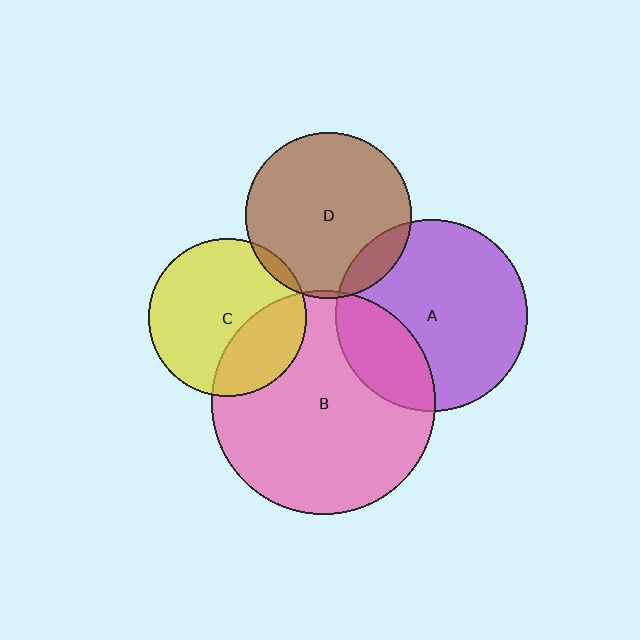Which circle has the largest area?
Circle B (pink).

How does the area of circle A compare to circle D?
Approximately 1.3 times.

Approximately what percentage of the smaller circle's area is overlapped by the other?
Approximately 5%.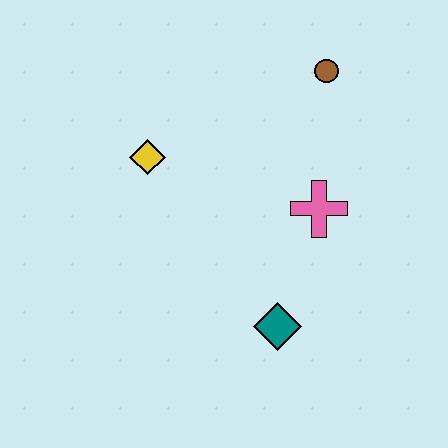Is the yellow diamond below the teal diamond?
No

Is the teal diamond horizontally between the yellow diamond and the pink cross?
Yes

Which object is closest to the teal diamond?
The pink cross is closest to the teal diamond.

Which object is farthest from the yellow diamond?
The teal diamond is farthest from the yellow diamond.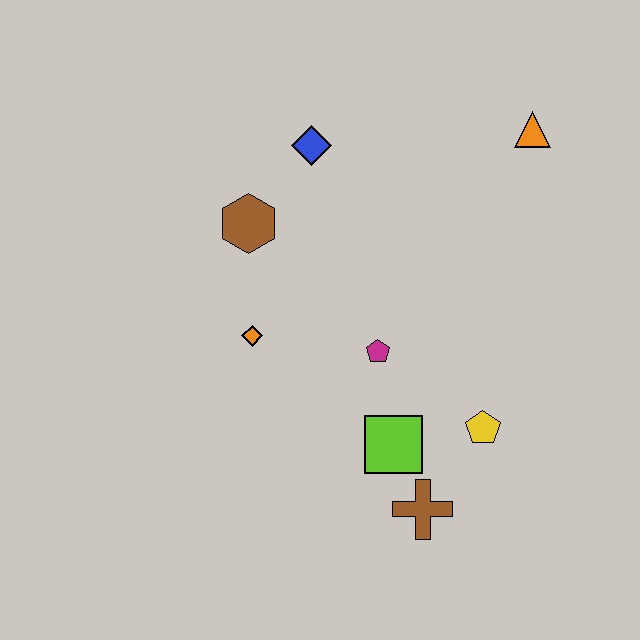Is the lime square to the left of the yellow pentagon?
Yes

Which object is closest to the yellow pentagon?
The lime square is closest to the yellow pentagon.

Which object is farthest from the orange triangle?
The brown cross is farthest from the orange triangle.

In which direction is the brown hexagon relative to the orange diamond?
The brown hexagon is above the orange diamond.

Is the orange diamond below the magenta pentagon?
No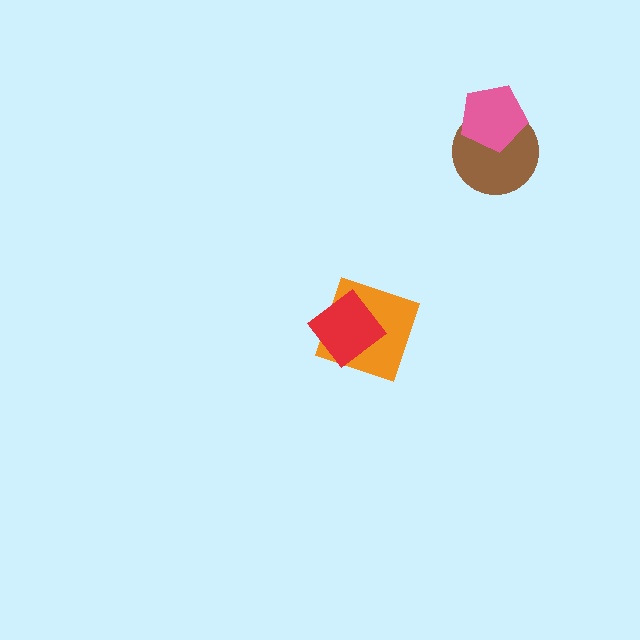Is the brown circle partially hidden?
Yes, it is partially covered by another shape.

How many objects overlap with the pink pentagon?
1 object overlaps with the pink pentagon.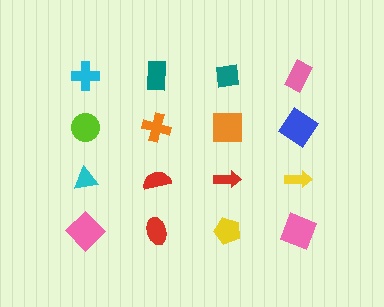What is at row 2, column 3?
An orange square.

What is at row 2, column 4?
A blue diamond.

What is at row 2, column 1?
A lime circle.